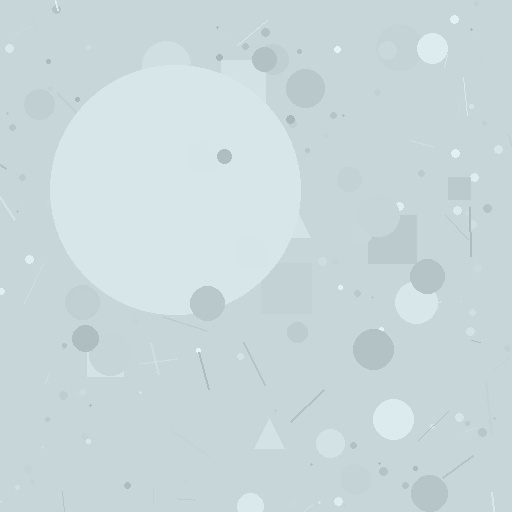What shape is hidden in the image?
A circle is hidden in the image.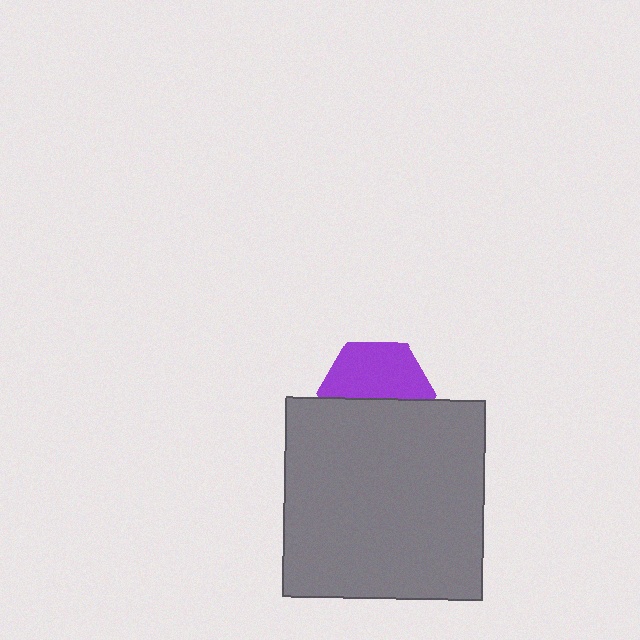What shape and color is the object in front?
The object in front is a gray square.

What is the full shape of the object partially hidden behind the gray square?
The partially hidden object is a purple hexagon.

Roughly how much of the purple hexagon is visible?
About half of it is visible (roughly 55%).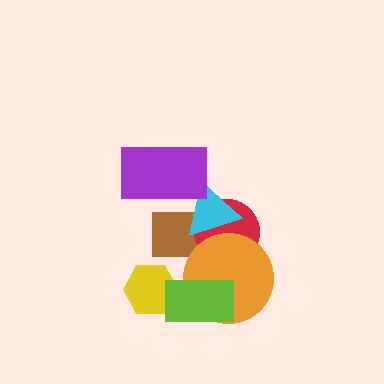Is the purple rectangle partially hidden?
No, no other shape covers it.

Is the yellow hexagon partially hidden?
Yes, it is partially covered by another shape.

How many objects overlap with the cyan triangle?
4 objects overlap with the cyan triangle.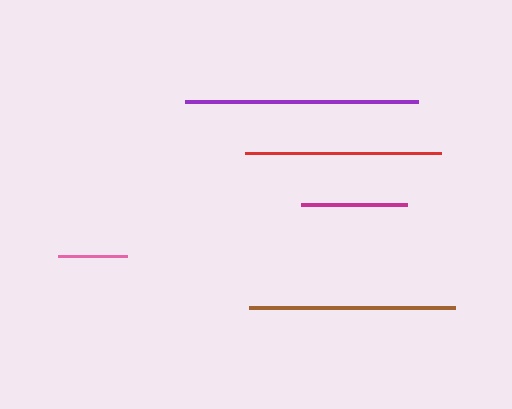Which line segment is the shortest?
The pink line is the shortest at approximately 69 pixels.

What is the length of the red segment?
The red segment is approximately 196 pixels long.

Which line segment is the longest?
The purple line is the longest at approximately 233 pixels.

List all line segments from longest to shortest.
From longest to shortest: purple, brown, red, magenta, pink.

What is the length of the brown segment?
The brown segment is approximately 206 pixels long.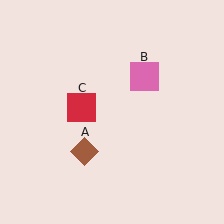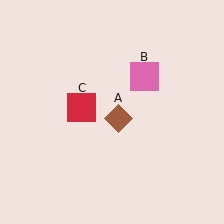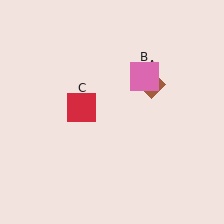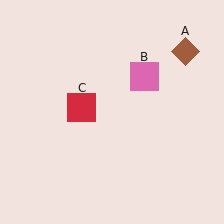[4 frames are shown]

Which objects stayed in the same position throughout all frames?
Pink square (object B) and red square (object C) remained stationary.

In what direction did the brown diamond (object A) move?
The brown diamond (object A) moved up and to the right.